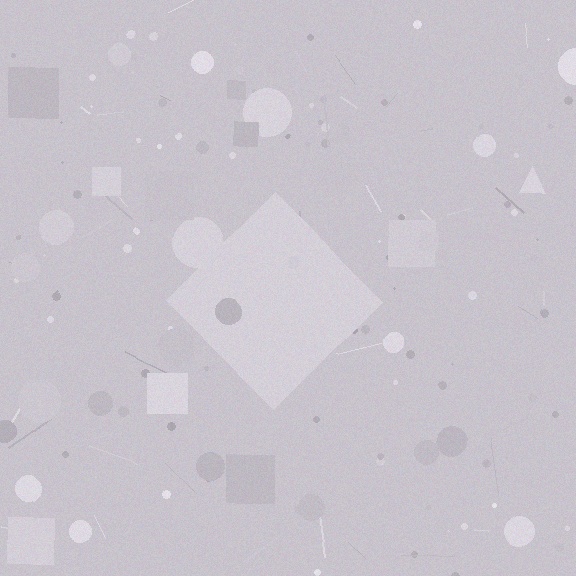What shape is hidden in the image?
A diamond is hidden in the image.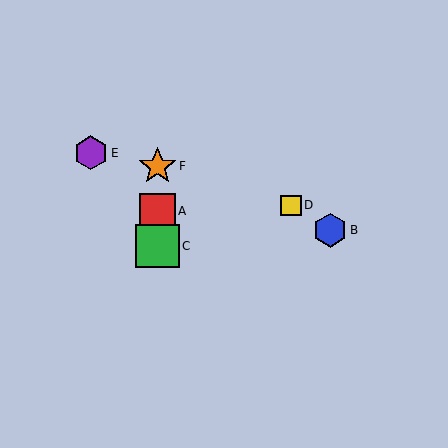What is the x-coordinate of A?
Object A is at x≈157.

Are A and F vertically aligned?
Yes, both are at x≈157.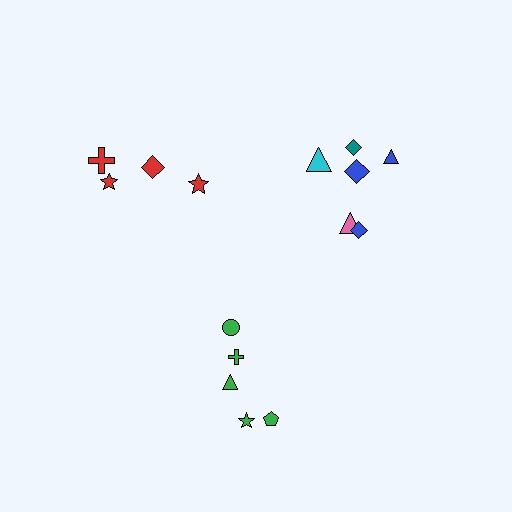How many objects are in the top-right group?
There are 6 objects.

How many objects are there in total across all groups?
There are 15 objects.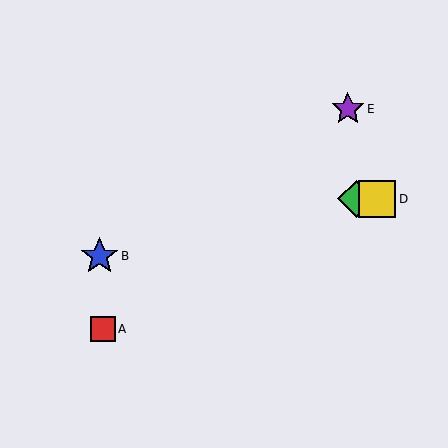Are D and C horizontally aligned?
Yes, both are at y≈199.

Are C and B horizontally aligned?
No, C is at y≈199 and B is at y≈256.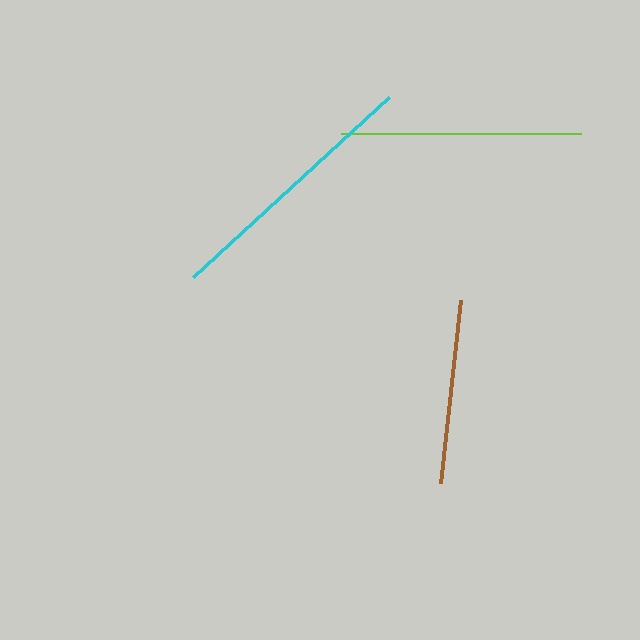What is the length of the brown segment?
The brown segment is approximately 184 pixels long.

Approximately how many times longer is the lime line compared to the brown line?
The lime line is approximately 1.3 times the length of the brown line.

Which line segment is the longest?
The cyan line is the longest at approximately 265 pixels.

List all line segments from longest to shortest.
From longest to shortest: cyan, lime, brown.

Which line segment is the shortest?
The brown line is the shortest at approximately 184 pixels.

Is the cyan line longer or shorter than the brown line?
The cyan line is longer than the brown line.